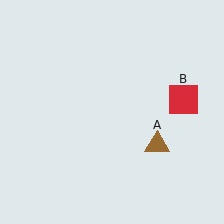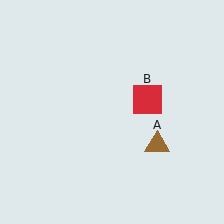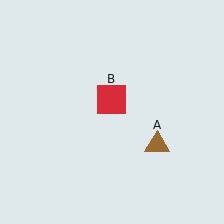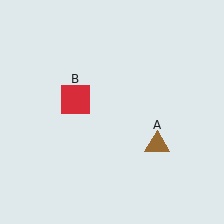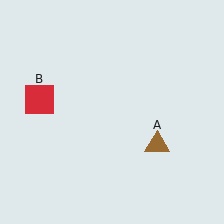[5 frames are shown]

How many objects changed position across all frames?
1 object changed position: red square (object B).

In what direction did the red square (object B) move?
The red square (object B) moved left.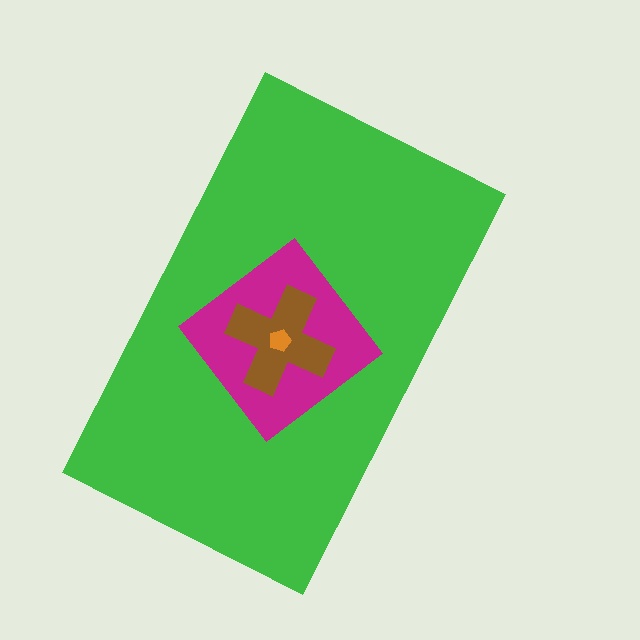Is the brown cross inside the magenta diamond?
Yes.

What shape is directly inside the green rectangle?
The magenta diamond.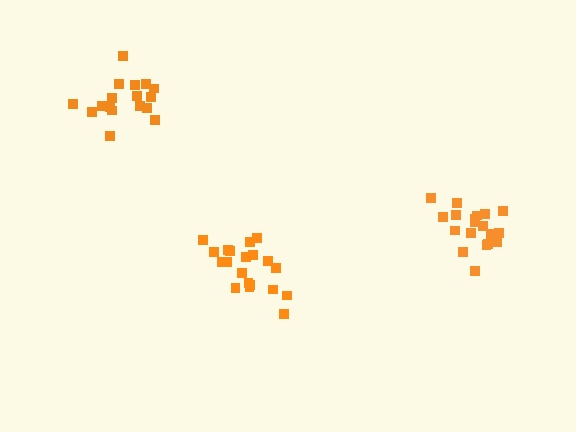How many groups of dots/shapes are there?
There are 3 groups.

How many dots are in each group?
Group 1: 17 dots, Group 2: 20 dots, Group 3: 19 dots (56 total).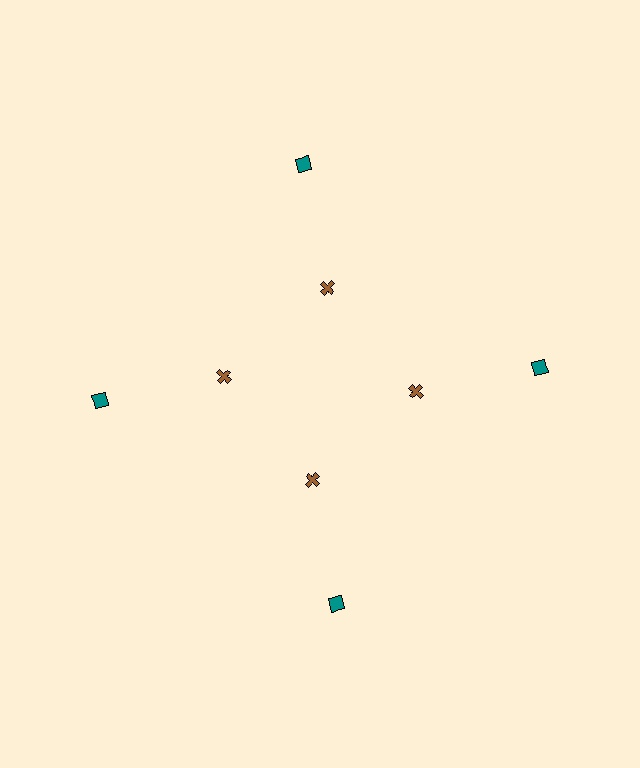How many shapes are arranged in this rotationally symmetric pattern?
There are 8 shapes, arranged in 4 groups of 2.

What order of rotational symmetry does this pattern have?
This pattern has 4-fold rotational symmetry.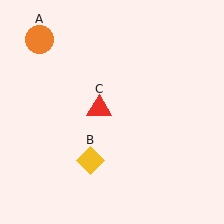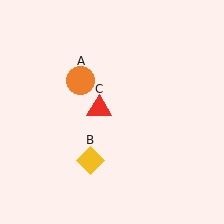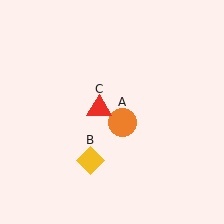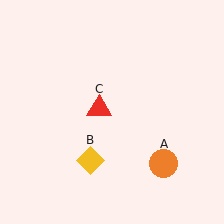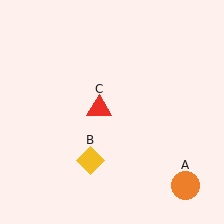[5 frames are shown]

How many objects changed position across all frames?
1 object changed position: orange circle (object A).